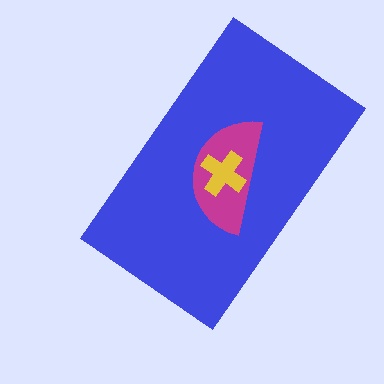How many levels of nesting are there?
3.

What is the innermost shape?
The yellow cross.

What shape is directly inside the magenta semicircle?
The yellow cross.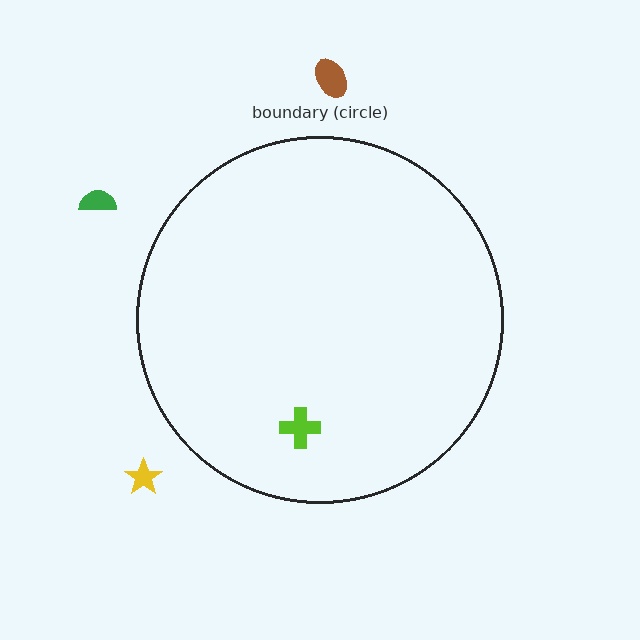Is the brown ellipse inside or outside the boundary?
Outside.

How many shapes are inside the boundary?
1 inside, 3 outside.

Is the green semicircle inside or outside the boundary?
Outside.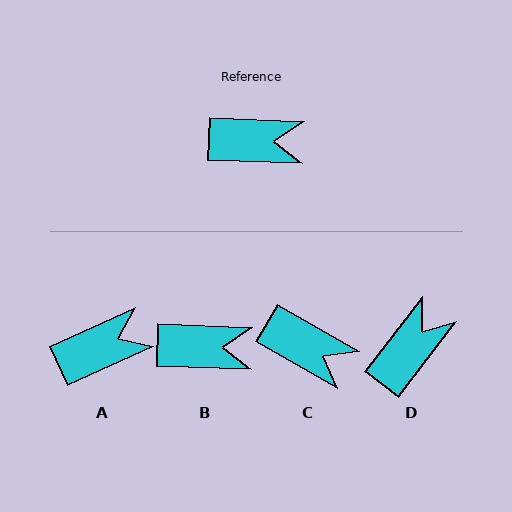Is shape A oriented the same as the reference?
No, it is off by about 27 degrees.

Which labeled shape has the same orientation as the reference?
B.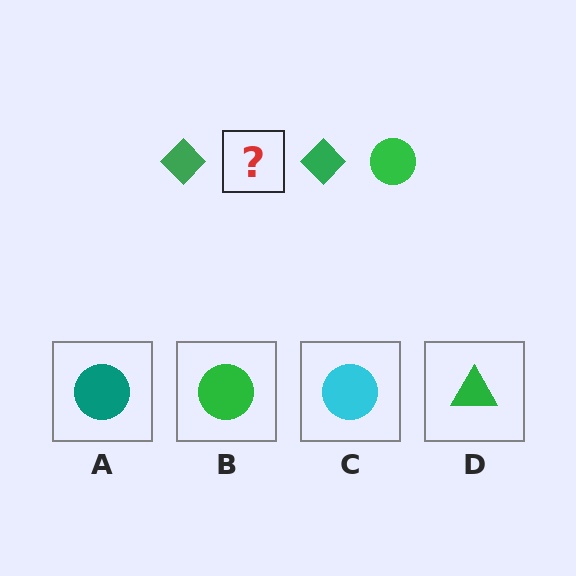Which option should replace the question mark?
Option B.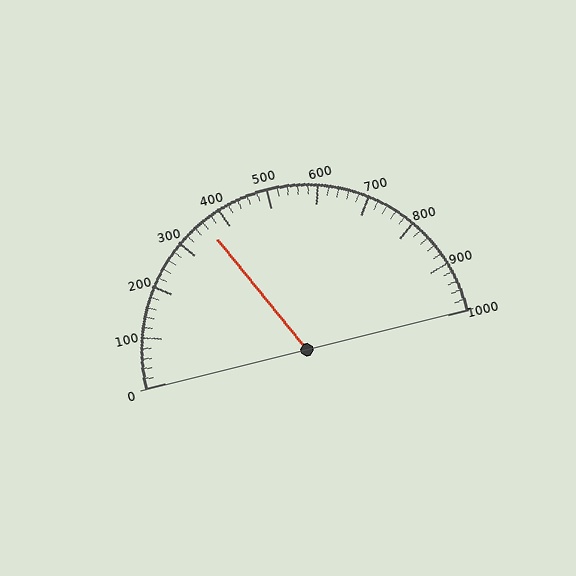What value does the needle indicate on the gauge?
The needle indicates approximately 360.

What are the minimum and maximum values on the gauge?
The gauge ranges from 0 to 1000.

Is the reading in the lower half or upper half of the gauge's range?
The reading is in the lower half of the range (0 to 1000).